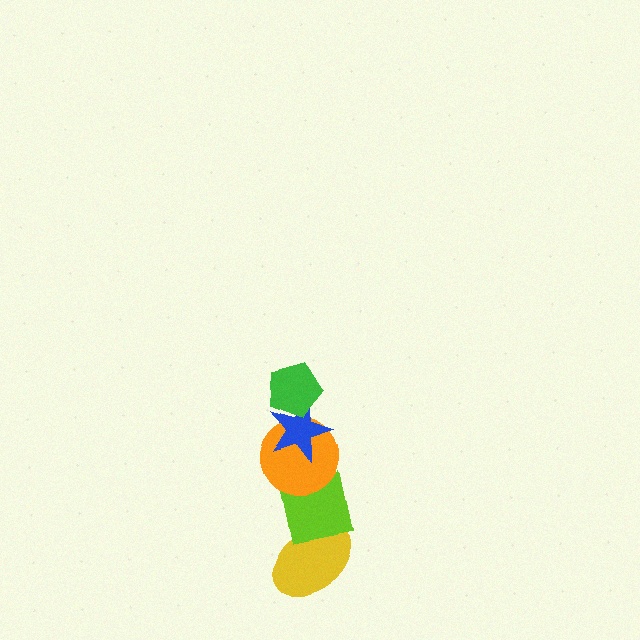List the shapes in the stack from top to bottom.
From top to bottom: the green pentagon, the blue star, the orange circle, the lime square, the yellow ellipse.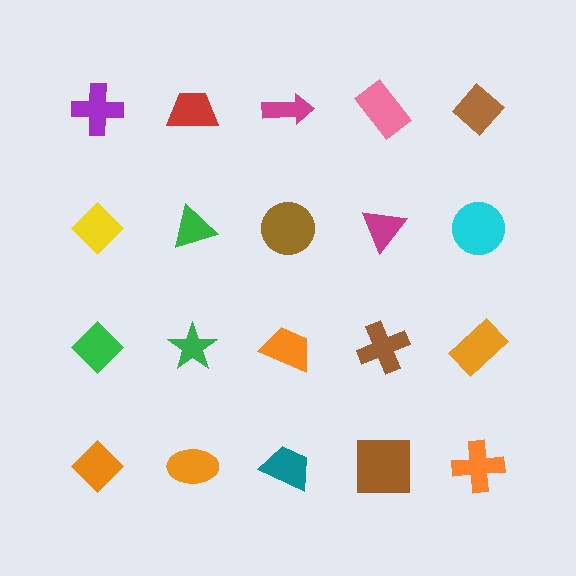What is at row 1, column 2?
A red trapezoid.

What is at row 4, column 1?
An orange diamond.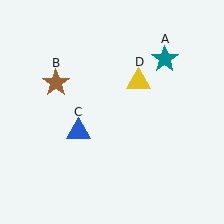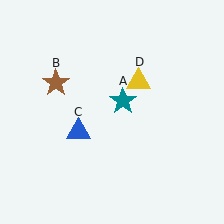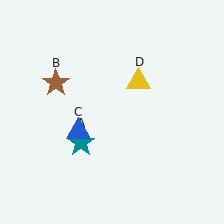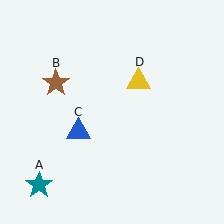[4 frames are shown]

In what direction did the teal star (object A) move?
The teal star (object A) moved down and to the left.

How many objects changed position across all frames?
1 object changed position: teal star (object A).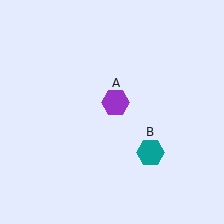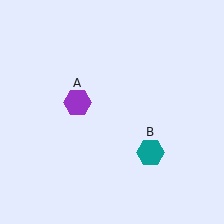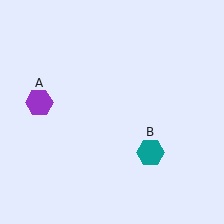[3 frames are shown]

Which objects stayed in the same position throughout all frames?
Teal hexagon (object B) remained stationary.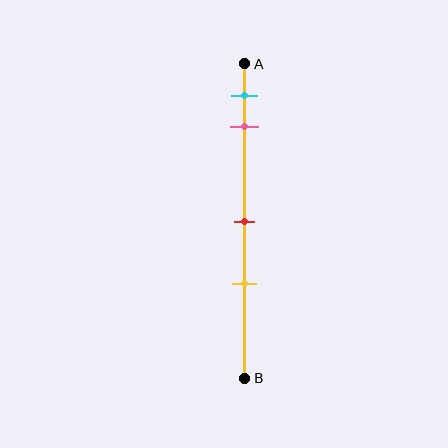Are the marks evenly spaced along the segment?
No, the marks are not evenly spaced.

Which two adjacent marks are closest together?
The cyan and pink marks are the closest adjacent pair.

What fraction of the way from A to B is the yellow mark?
The yellow mark is approximately 70% (0.7) of the way from A to B.